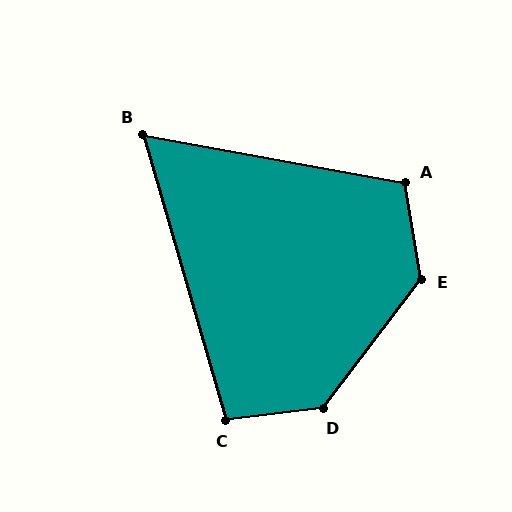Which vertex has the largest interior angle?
D, at approximately 134 degrees.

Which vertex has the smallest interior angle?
B, at approximately 63 degrees.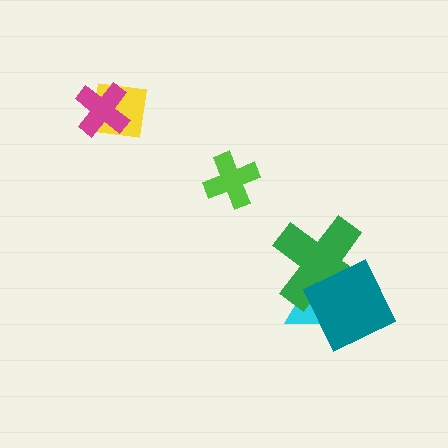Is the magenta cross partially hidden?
No, no other shape covers it.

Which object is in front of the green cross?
The teal diamond is in front of the green cross.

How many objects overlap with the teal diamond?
2 objects overlap with the teal diamond.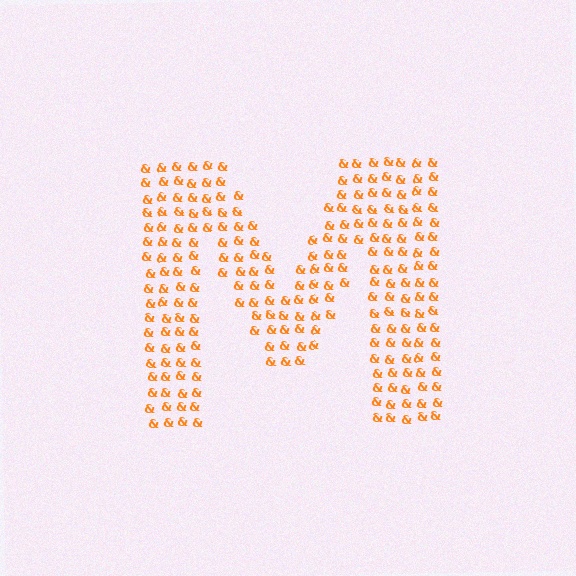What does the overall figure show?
The overall figure shows the letter M.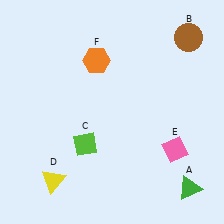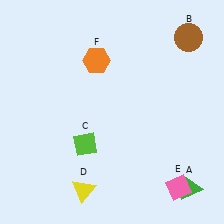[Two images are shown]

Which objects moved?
The objects that moved are: the yellow triangle (D), the pink diamond (E).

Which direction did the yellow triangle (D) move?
The yellow triangle (D) moved right.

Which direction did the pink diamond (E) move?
The pink diamond (E) moved down.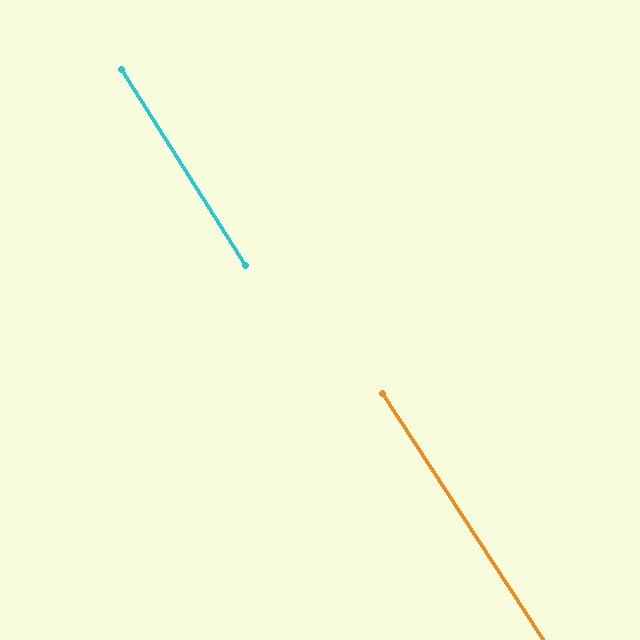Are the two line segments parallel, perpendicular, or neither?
Parallel — their directions differ by only 0.7°.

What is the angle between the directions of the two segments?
Approximately 1 degree.